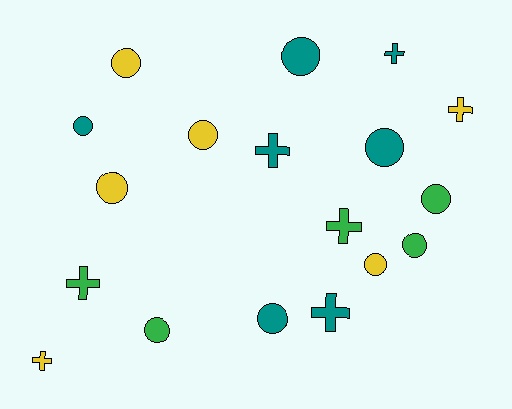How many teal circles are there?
There are 4 teal circles.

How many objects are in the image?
There are 18 objects.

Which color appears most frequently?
Teal, with 7 objects.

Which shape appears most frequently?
Circle, with 11 objects.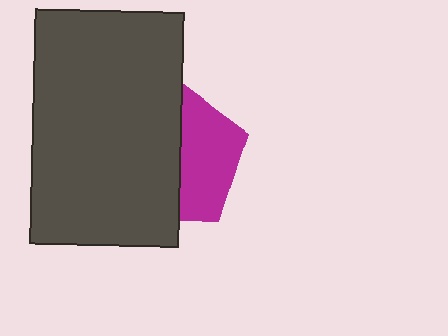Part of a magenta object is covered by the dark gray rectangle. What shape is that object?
It is a pentagon.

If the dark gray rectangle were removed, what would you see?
You would see the complete magenta pentagon.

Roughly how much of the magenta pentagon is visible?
A small part of it is visible (roughly 42%).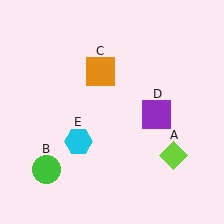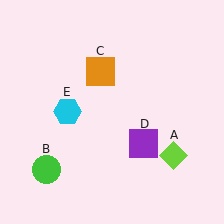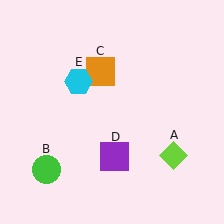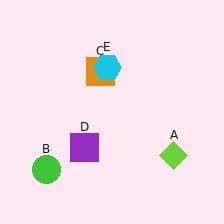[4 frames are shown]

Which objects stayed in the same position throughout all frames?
Lime diamond (object A) and green circle (object B) and orange square (object C) remained stationary.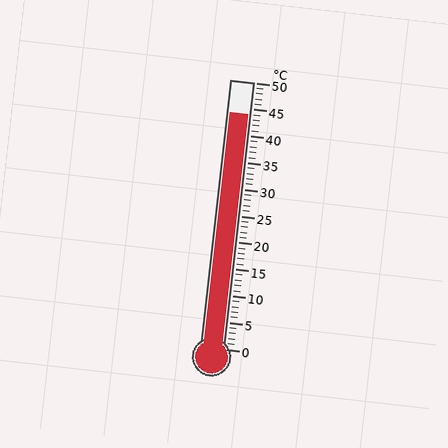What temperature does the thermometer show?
The thermometer shows approximately 44°C.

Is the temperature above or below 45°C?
The temperature is below 45°C.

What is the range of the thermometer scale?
The thermometer scale ranges from 0°C to 50°C.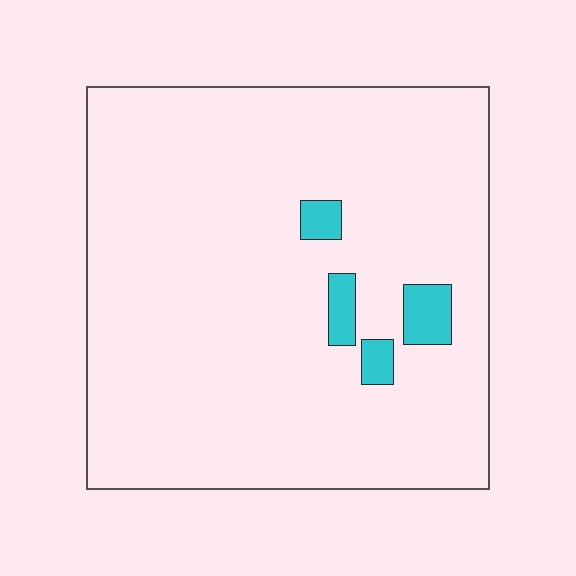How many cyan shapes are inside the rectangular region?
4.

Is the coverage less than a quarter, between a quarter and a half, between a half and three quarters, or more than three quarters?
Less than a quarter.